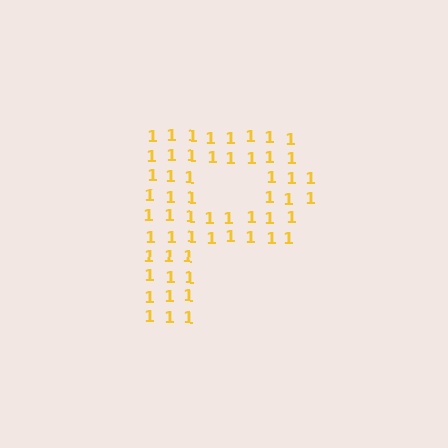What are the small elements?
The small elements are digit 1's.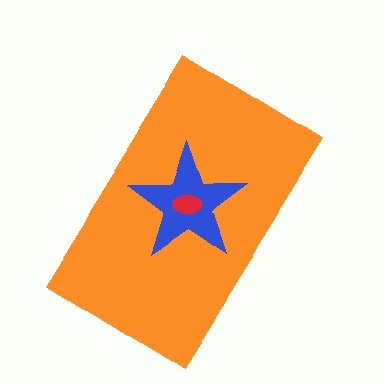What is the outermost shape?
The orange rectangle.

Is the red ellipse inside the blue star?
Yes.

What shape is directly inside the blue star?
The red ellipse.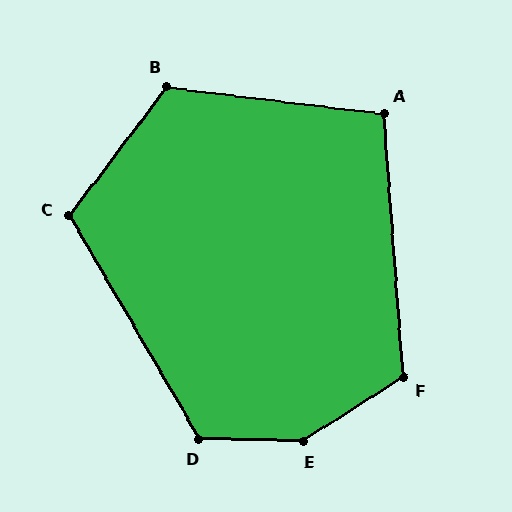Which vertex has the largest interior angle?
E, at approximately 146 degrees.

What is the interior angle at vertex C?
Approximately 113 degrees (obtuse).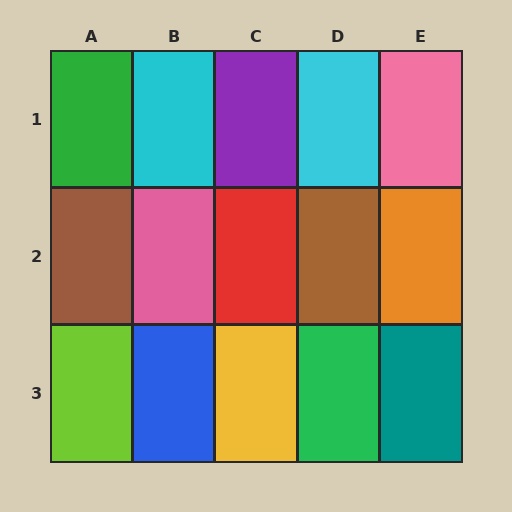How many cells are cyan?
2 cells are cyan.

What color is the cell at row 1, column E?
Pink.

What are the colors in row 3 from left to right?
Lime, blue, yellow, green, teal.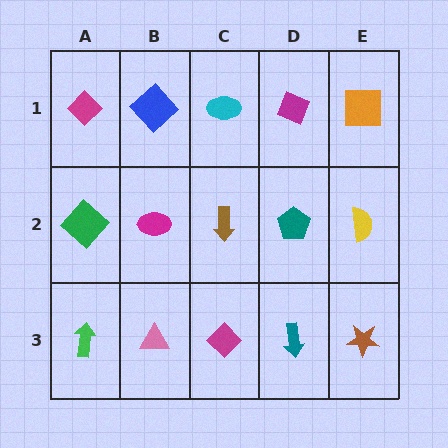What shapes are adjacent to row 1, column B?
A magenta ellipse (row 2, column B), a magenta diamond (row 1, column A), a cyan ellipse (row 1, column C).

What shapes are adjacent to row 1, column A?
A green diamond (row 2, column A), a blue diamond (row 1, column B).